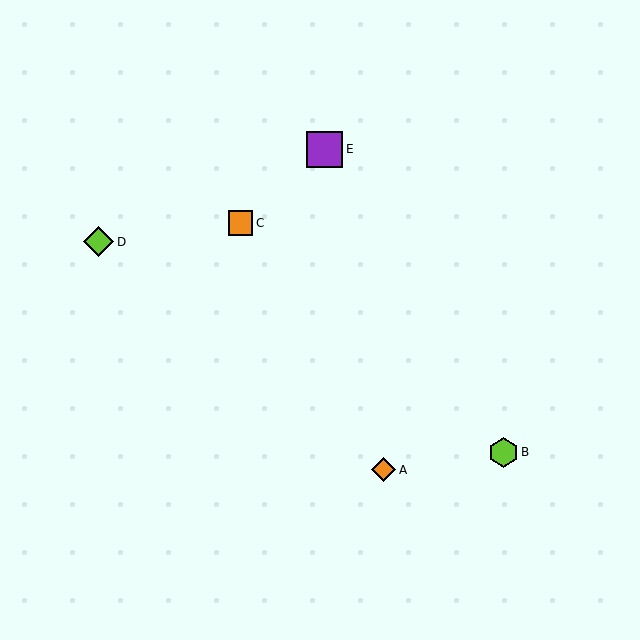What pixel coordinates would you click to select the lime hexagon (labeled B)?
Click at (504, 452) to select the lime hexagon B.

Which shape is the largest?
The purple square (labeled E) is the largest.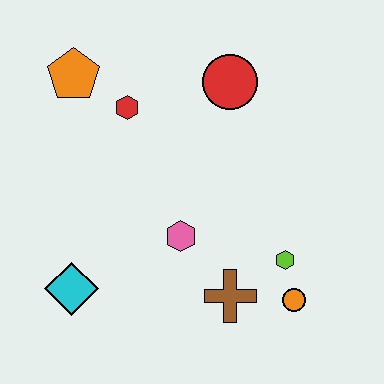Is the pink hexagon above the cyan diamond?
Yes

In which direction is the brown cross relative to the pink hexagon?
The brown cross is below the pink hexagon.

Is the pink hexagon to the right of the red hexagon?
Yes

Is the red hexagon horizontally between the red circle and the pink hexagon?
No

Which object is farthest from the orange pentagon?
The orange circle is farthest from the orange pentagon.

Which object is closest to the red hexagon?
The orange pentagon is closest to the red hexagon.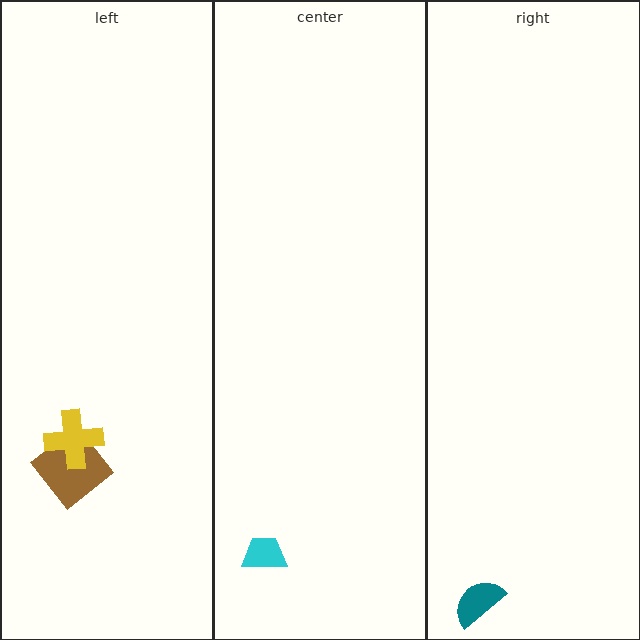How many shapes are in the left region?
2.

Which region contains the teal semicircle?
The right region.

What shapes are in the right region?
The teal semicircle.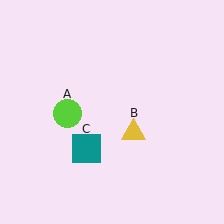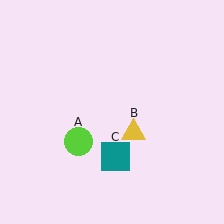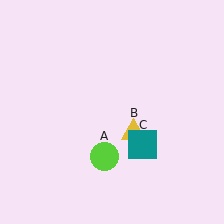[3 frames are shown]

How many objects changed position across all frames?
2 objects changed position: lime circle (object A), teal square (object C).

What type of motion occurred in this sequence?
The lime circle (object A), teal square (object C) rotated counterclockwise around the center of the scene.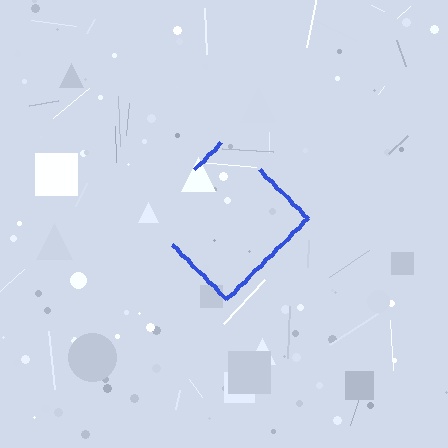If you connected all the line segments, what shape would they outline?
They would outline a diamond.